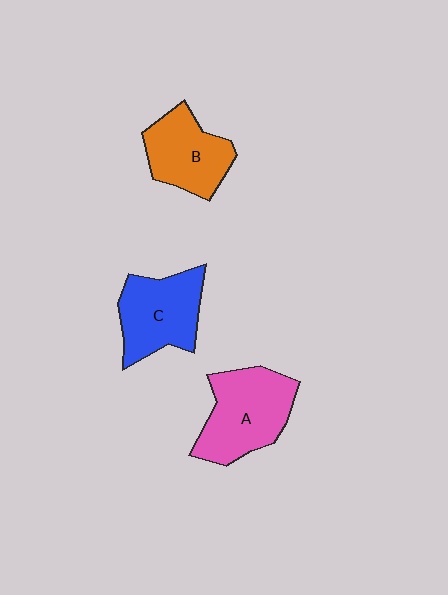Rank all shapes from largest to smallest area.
From largest to smallest: A (pink), C (blue), B (orange).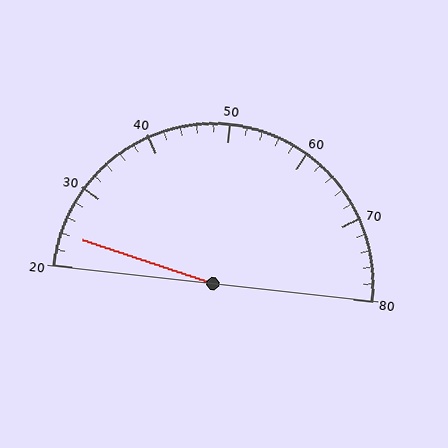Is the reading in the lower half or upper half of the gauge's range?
The reading is in the lower half of the range (20 to 80).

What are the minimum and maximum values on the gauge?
The gauge ranges from 20 to 80.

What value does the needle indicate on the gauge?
The needle indicates approximately 24.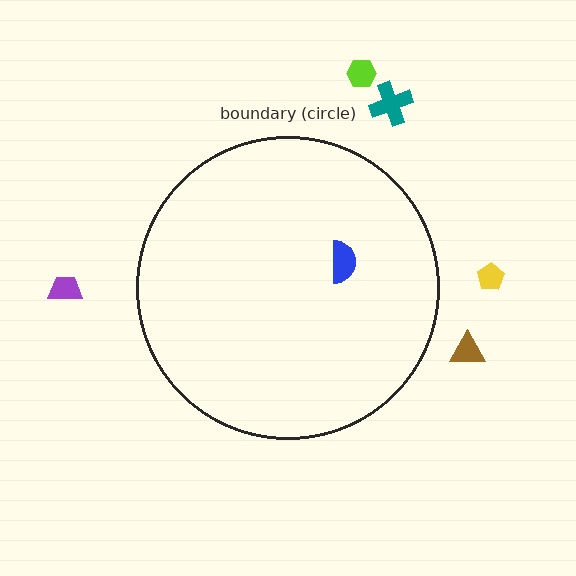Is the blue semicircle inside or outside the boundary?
Inside.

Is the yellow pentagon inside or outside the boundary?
Outside.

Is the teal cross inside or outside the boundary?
Outside.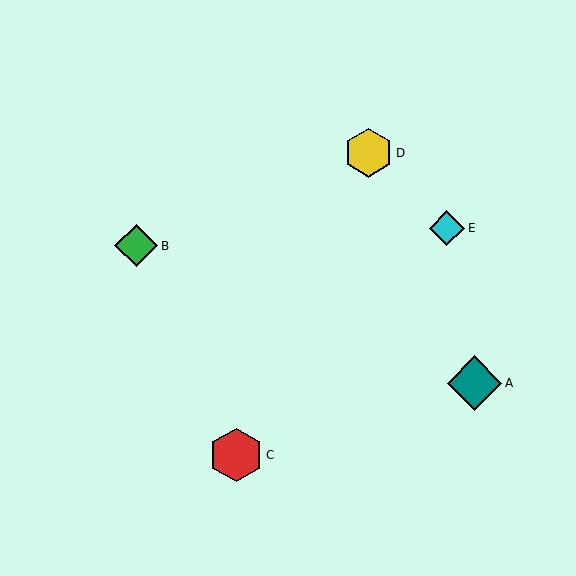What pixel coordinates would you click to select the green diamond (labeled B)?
Click at (136, 246) to select the green diamond B.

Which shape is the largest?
The teal diamond (labeled A) is the largest.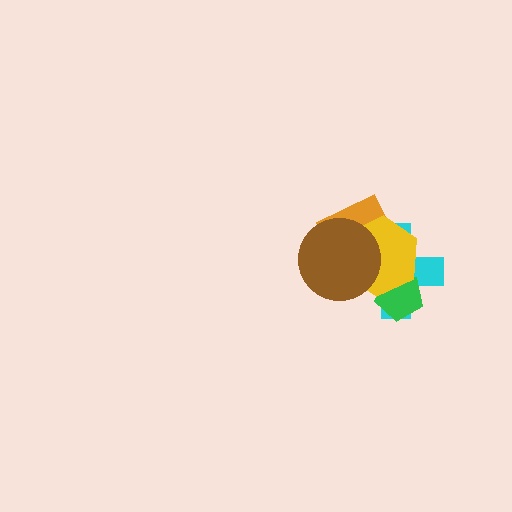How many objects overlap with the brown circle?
3 objects overlap with the brown circle.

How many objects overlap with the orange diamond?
3 objects overlap with the orange diamond.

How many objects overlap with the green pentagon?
2 objects overlap with the green pentagon.